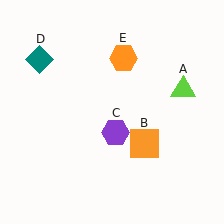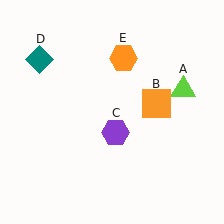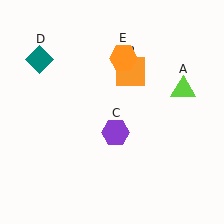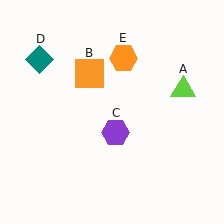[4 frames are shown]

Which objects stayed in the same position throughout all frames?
Lime triangle (object A) and purple hexagon (object C) and teal diamond (object D) and orange hexagon (object E) remained stationary.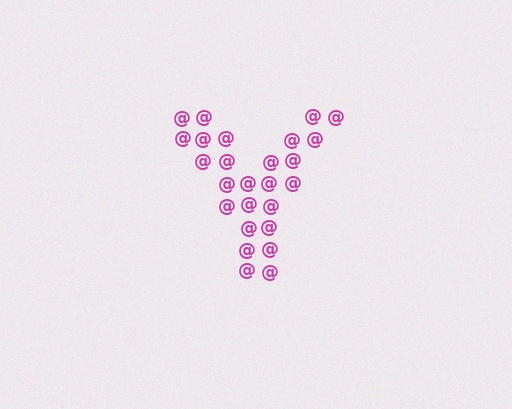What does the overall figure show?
The overall figure shows the letter Y.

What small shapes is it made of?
It is made of small at signs.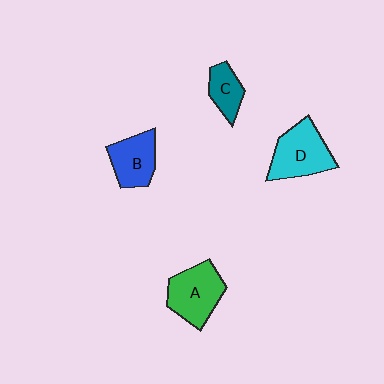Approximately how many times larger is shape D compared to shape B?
Approximately 1.3 times.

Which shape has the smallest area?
Shape C (teal).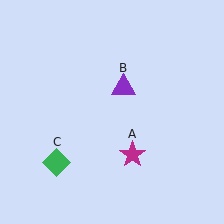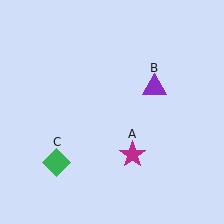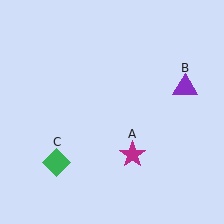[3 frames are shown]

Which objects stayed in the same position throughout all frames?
Magenta star (object A) and green diamond (object C) remained stationary.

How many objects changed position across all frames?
1 object changed position: purple triangle (object B).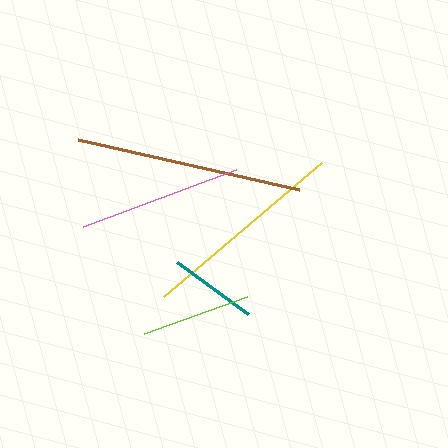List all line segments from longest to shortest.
From longest to shortest: brown, yellow, pink, lime, teal.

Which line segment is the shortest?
The teal line is the shortest at approximately 88 pixels.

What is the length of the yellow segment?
The yellow segment is approximately 206 pixels long.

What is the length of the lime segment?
The lime segment is approximately 110 pixels long.